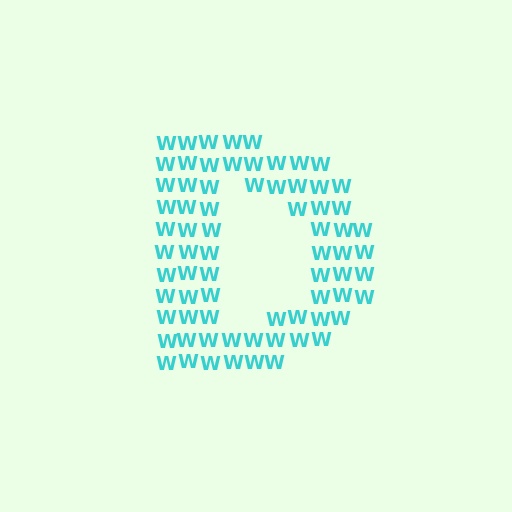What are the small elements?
The small elements are letter W's.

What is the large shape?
The large shape is the letter D.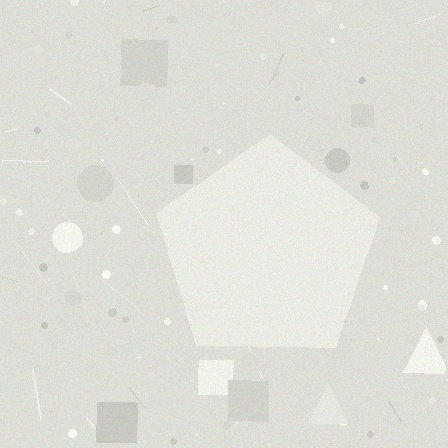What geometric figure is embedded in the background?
A pentagon is embedded in the background.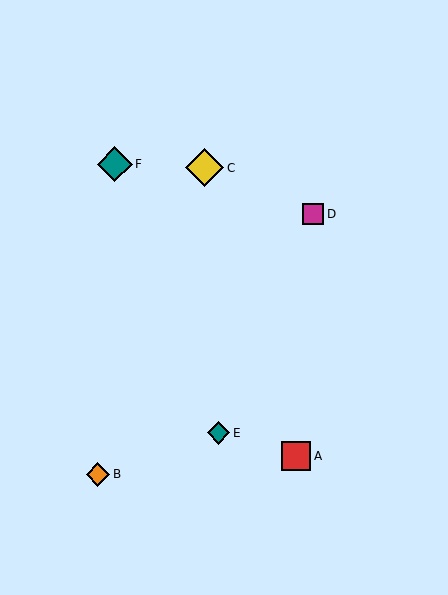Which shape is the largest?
The yellow diamond (labeled C) is the largest.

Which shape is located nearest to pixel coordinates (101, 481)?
The orange diamond (labeled B) at (98, 474) is nearest to that location.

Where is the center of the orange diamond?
The center of the orange diamond is at (98, 474).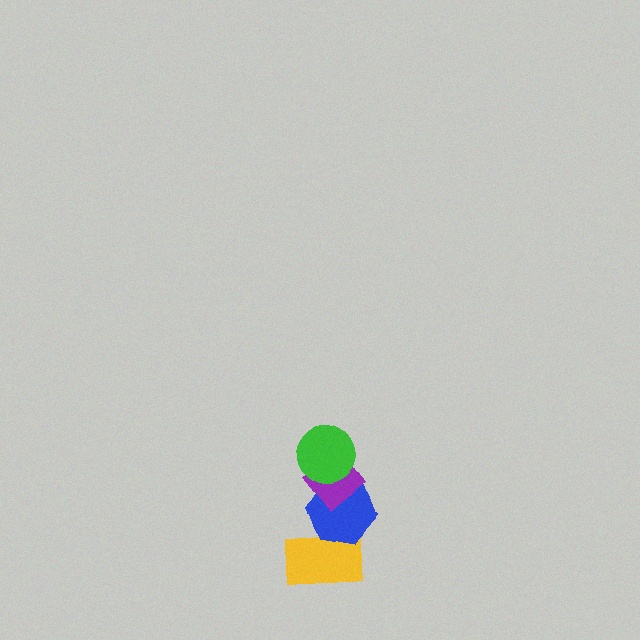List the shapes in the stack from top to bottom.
From top to bottom: the green circle, the purple diamond, the blue hexagon, the yellow rectangle.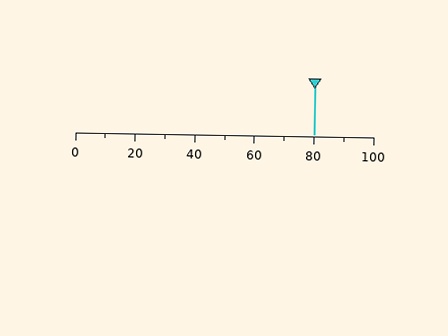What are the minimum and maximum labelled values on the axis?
The axis runs from 0 to 100.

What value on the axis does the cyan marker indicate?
The marker indicates approximately 80.